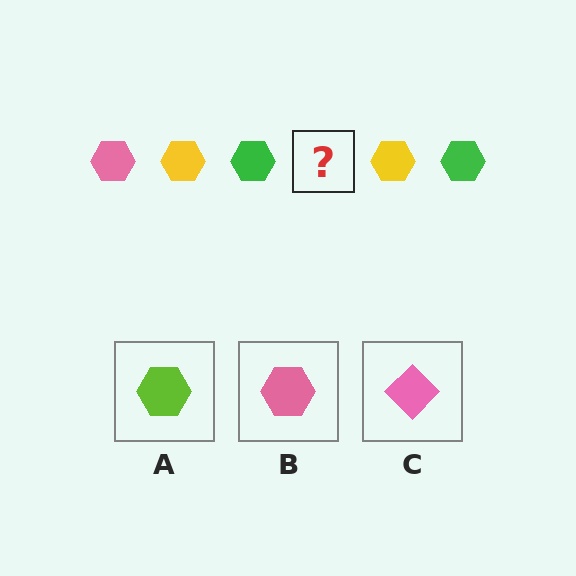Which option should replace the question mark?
Option B.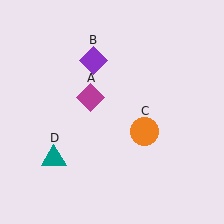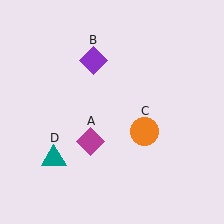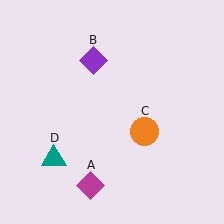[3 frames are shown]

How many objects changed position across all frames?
1 object changed position: magenta diamond (object A).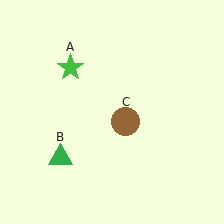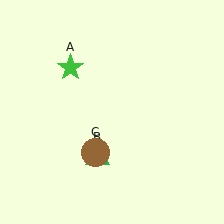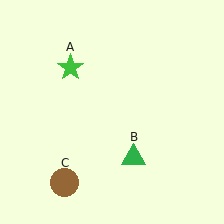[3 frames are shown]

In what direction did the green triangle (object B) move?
The green triangle (object B) moved right.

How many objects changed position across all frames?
2 objects changed position: green triangle (object B), brown circle (object C).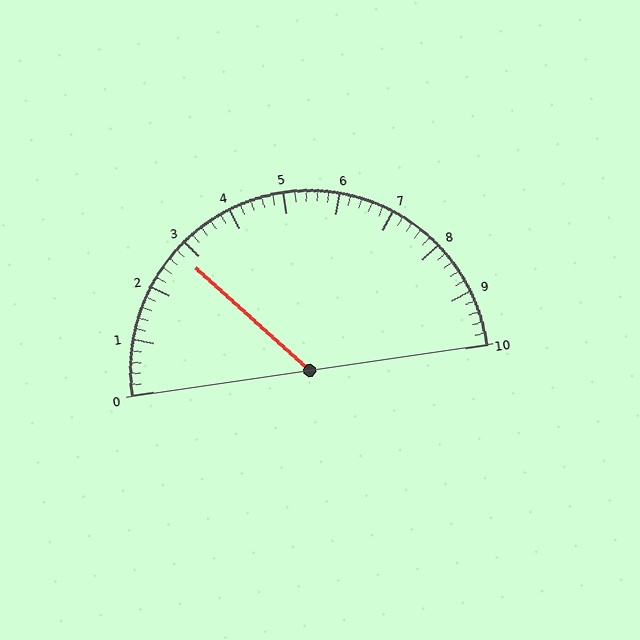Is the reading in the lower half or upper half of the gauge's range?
The reading is in the lower half of the range (0 to 10).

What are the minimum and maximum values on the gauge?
The gauge ranges from 0 to 10.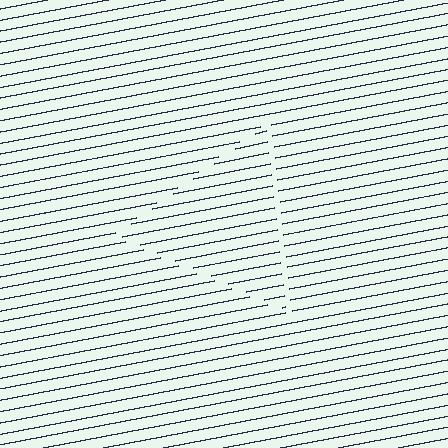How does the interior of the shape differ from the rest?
The interior of the shape contains the same grating, shifted by half a period — the contour is defined by the phase discontinuity where line-ends from the inner and outer gratings abut.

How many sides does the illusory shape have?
3 sides — the line-ends trace a triangle.